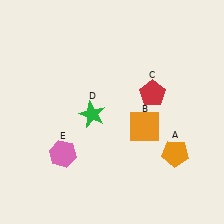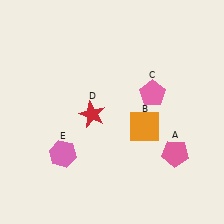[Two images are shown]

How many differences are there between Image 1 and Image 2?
There are 3 differences between the two images.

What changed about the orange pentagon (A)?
In Image 1, A is orange. In Image 2, it changed to pink.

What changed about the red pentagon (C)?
In Image 1, C is red. In Image 2, it changed to pink.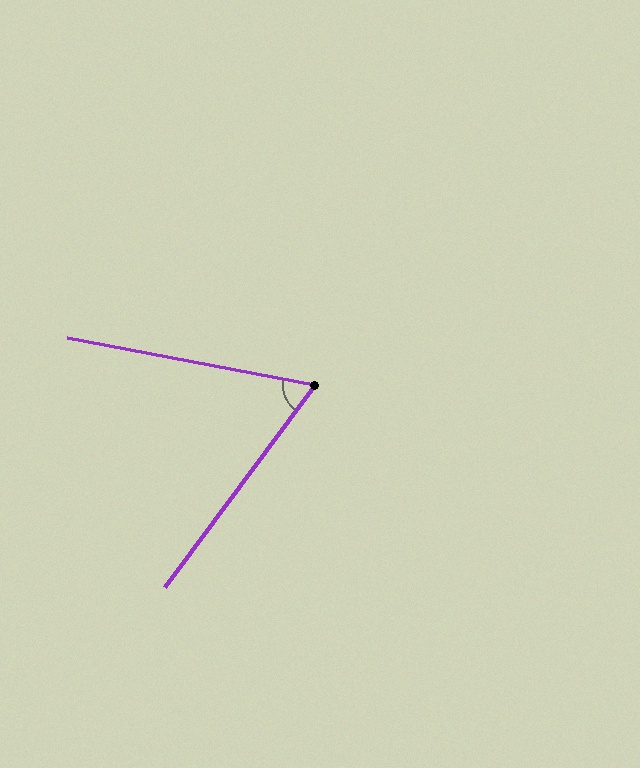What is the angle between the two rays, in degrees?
Approximately 64 degrees.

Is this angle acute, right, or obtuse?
It is acute.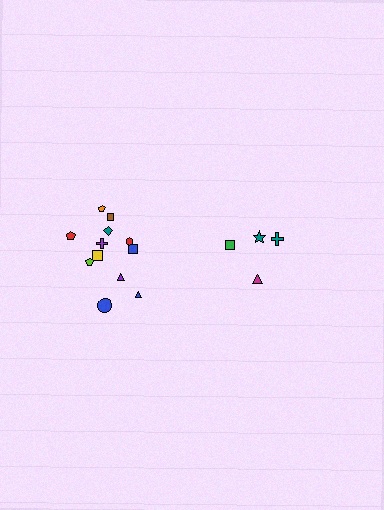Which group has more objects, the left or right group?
The left group.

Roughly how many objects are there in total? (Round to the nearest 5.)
Roughly 15 objects in total.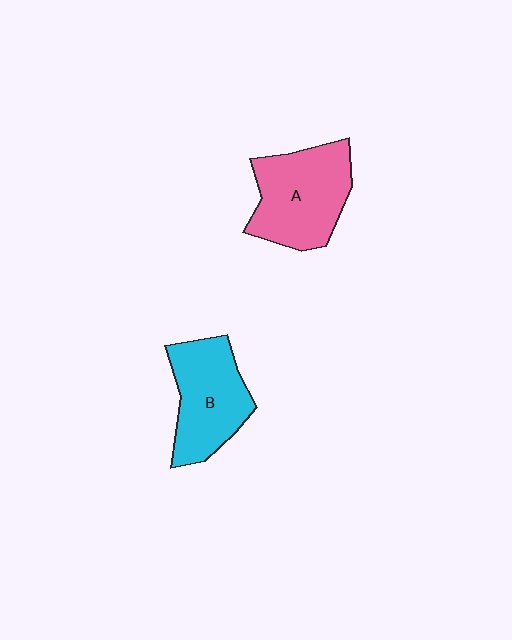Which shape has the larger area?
Shape A (pink).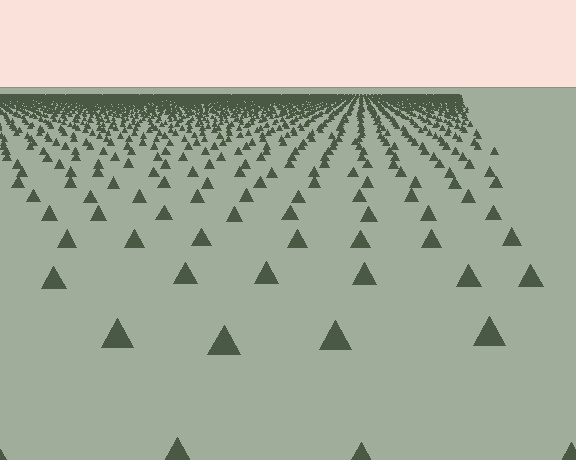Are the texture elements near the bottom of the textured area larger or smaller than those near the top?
Larger. Near the bottom, elements are closer to the viewer and appear at a bigger on-screen size.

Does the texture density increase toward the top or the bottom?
Density increases toward the top.